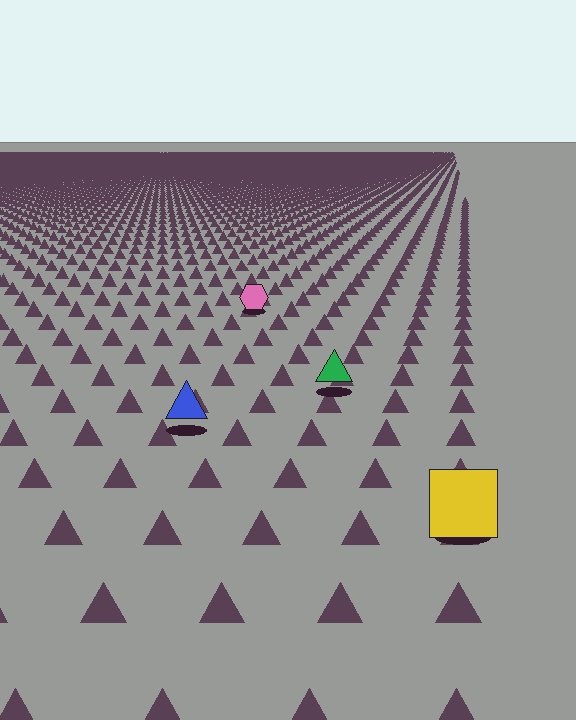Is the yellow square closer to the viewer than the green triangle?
Yes. The yellow square is closer — you can tell from the texture gradient: the ground texture is coarser near it.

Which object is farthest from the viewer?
The pink hexagon is farthest from the viewer. It appears smaller and the ground texture around it is denser.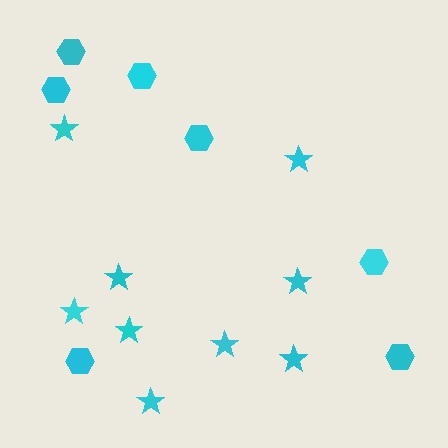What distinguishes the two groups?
There are 2 groups: one group of stars (9) and one group of hexagons (7).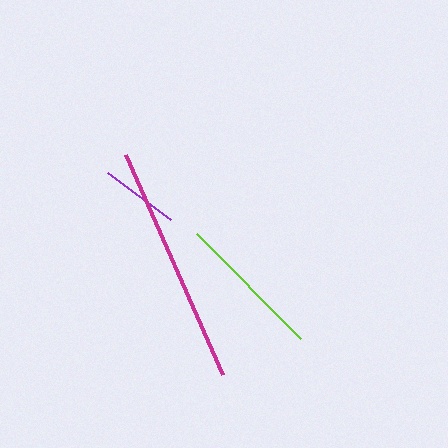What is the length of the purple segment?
The purple segment is approximately 79 pixels long.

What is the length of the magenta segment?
The magenta segment is approximately 241 pixels long.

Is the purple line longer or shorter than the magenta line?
The magenta line is longer than the purple line.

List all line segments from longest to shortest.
From longest to shortest: magenta, lime, purple.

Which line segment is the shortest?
The purple line is the shortest at approximately 79 pixels.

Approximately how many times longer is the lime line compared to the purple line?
The lime line is approximately 1.9 times the length of the purple line.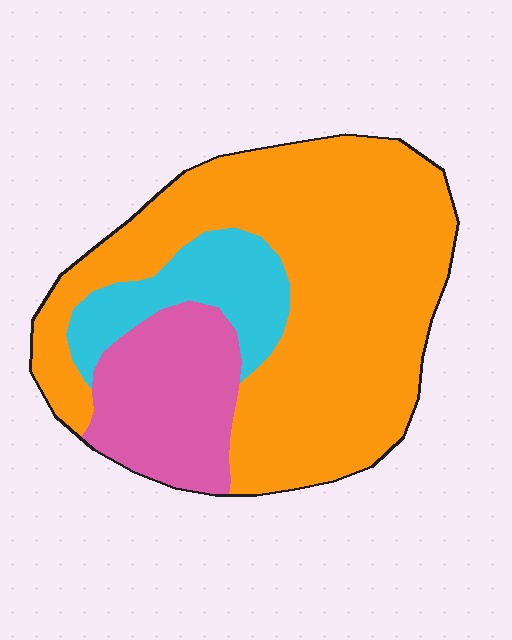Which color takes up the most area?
Orange, at roughly 65%.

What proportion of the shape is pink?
Pink takes up between a sixth and a third of the shape.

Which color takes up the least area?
Cyan, at roughly 15%.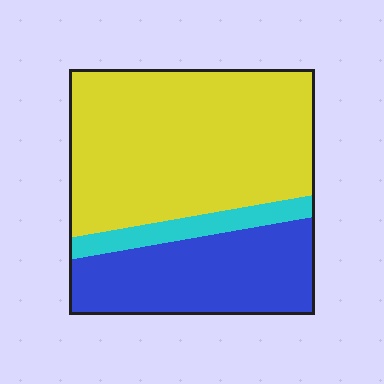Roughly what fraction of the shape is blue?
Blue covers about 30% of the shape.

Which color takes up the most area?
Yellow, at roughly 60%.